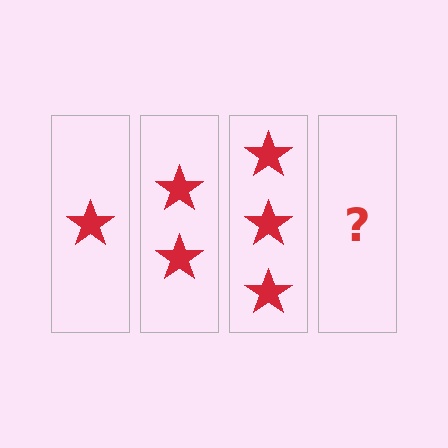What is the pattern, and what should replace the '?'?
The pattern is that each step adds one more star. The '?' should be 4 stars.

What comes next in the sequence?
The next element should be 4 stars.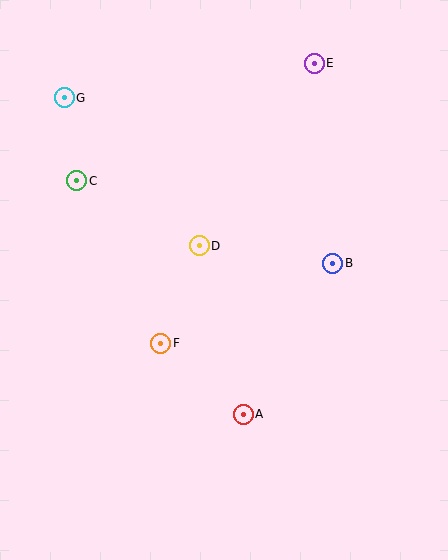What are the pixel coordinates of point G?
Point G is at (64, 98).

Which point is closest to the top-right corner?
Point E is closest to the top-right corner.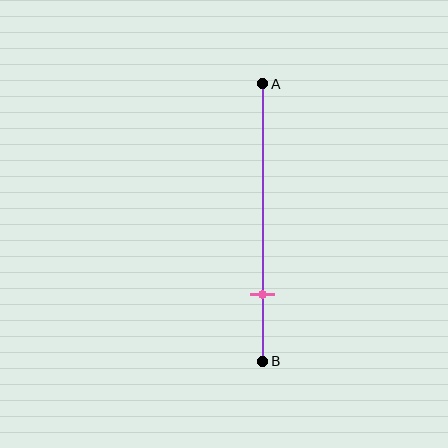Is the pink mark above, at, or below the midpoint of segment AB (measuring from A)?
The pink mark is below the midpoint of segment AB.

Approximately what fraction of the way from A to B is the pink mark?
The pink mark is approximately 75% of the way from A to B.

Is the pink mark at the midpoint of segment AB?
No, the mark is at about 75% from A, not at the 50% midpoint.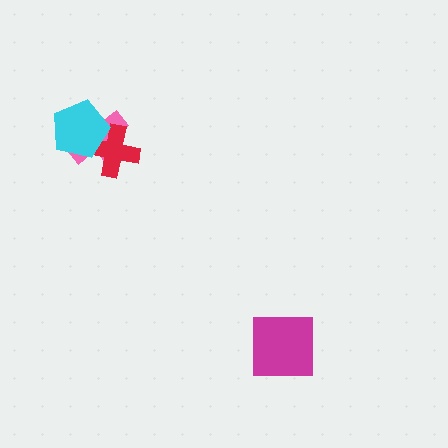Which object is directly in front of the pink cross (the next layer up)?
The red cross is directly in front of the pink cross.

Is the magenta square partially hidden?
No, no other shape covers it.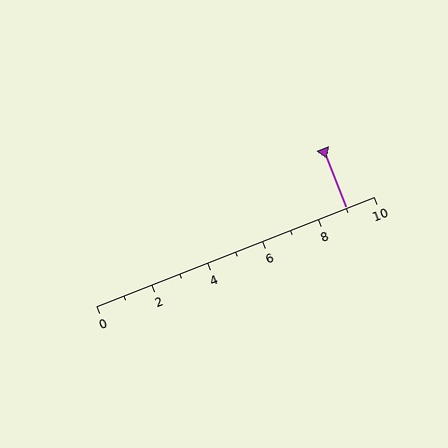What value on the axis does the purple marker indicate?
The marker indicates approximately 9.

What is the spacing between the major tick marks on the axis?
The major ticks are spaced 2 apart.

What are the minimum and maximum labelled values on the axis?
The axis runs from 0 to 10.